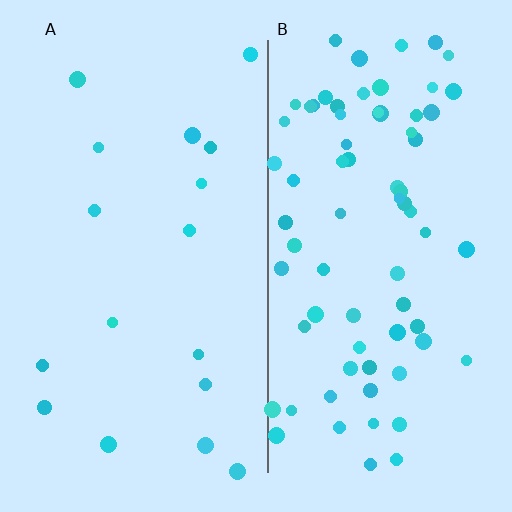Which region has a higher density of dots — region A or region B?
B (the right).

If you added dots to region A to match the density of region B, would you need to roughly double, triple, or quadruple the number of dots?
Approximately quadruple.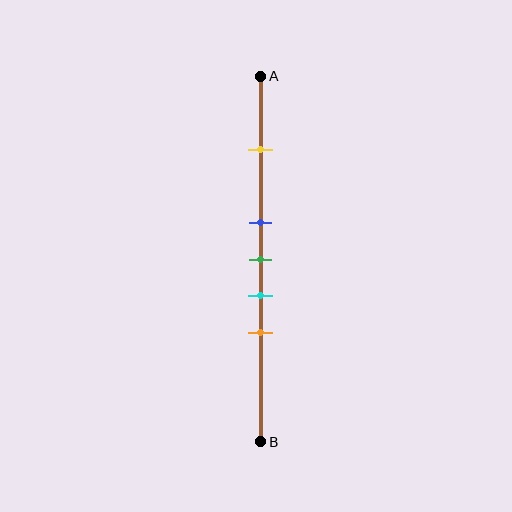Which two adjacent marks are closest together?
The blue and green marks are the closest adjacent pair.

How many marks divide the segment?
There are 5 marks dividing the segment.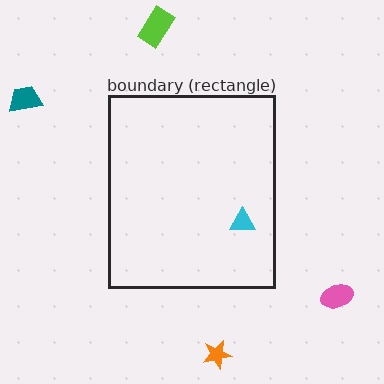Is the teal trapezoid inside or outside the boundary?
Outside.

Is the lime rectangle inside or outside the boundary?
Outside.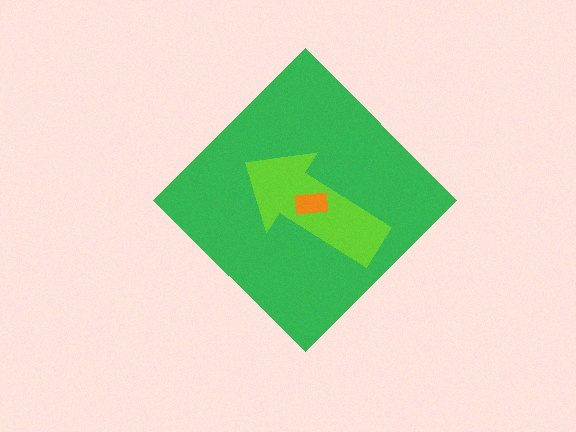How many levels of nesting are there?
3.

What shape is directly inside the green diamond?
The lime arrow.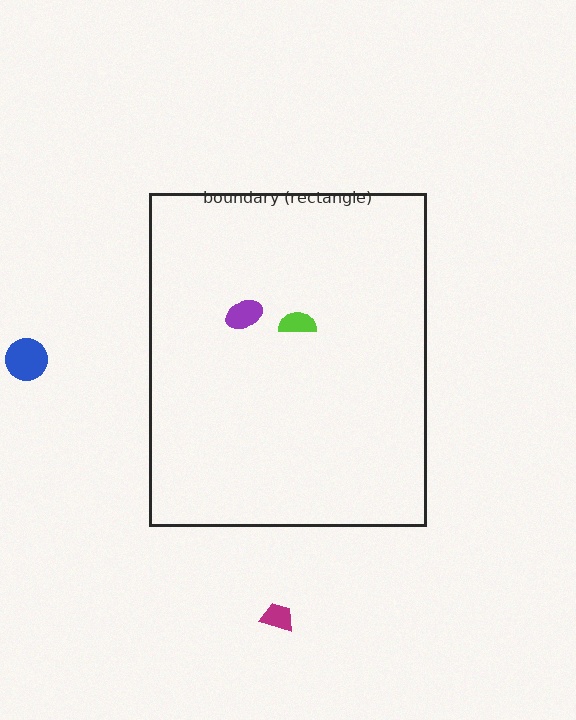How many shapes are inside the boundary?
2 inside, 2 outside.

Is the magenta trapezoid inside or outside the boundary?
Outside.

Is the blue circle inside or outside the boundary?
Outside.